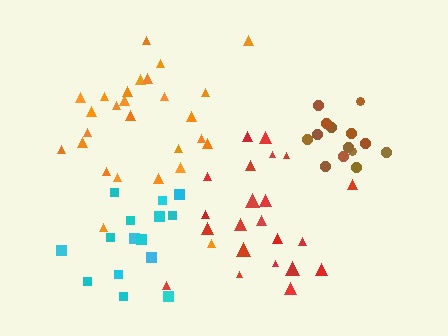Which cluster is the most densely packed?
Brown.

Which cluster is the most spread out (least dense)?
Cyan.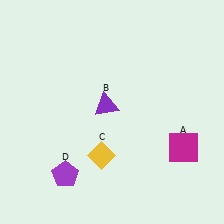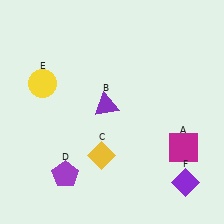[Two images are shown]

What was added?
A yellow circle (E), a purple diamond (F) were added in Image 2.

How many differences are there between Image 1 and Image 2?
There are 2 differences between the two images.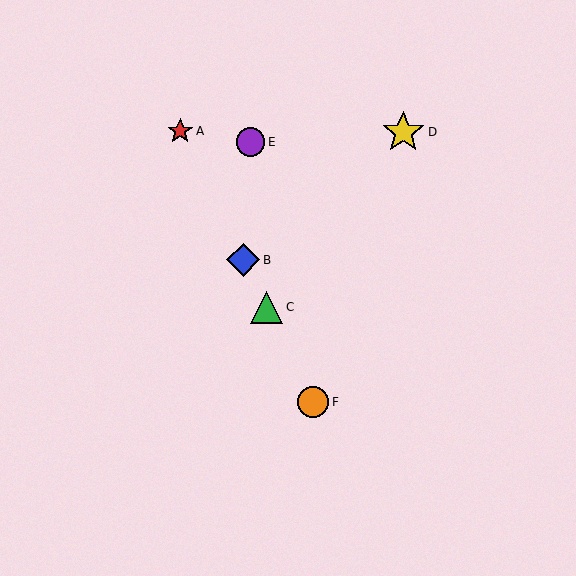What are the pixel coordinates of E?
Object E is at (251, 142).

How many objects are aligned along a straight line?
4 objects (A, B, C, F) are aligned along a straight line.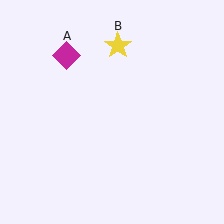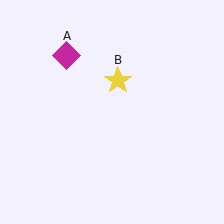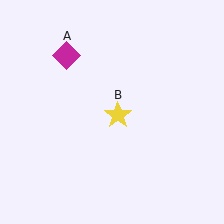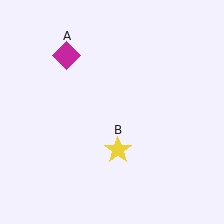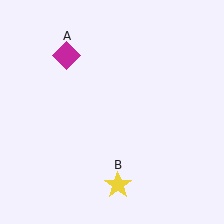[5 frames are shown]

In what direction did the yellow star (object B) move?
The yellow star (object B) moved down.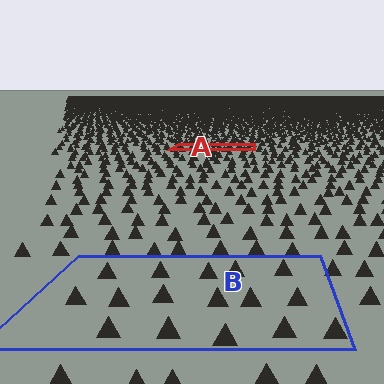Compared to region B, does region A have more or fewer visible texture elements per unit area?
Region A has more texture elements per unit area — they are packed more densely because it is farther away.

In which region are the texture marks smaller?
The texture marks are smaller in region A, because it is farther away.